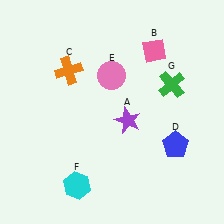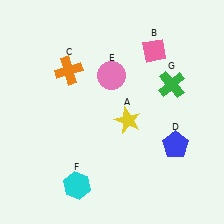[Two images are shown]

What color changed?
The star (A) changed from purple in Image 1 to yellow in Image 2.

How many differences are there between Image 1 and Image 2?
There is 1 difference between the two images.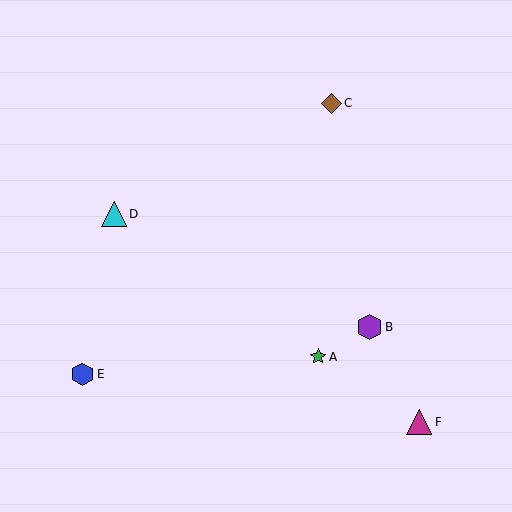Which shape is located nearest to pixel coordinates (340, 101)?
The brown diamond (labeled C) at (331, 103) is nearest to that location.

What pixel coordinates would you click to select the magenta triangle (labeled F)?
Click at (419, 422) to select the magenta triangle F.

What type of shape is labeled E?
Shape E is a blue hexagon.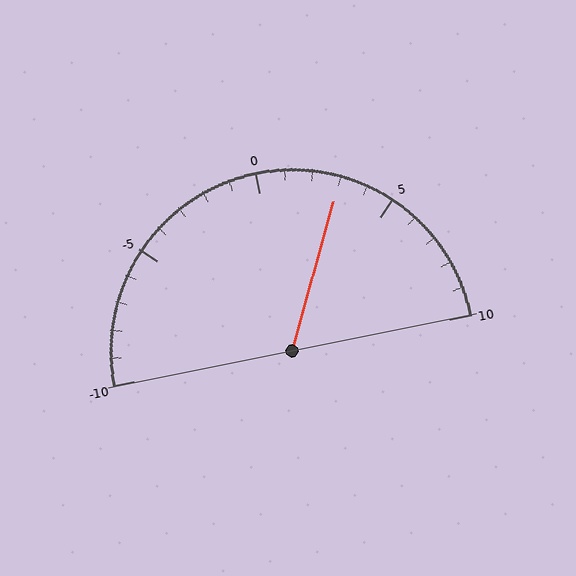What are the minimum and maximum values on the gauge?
The gauge ranges from -10 to 10.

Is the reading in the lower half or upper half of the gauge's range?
The reading is in the upper half of the range (-10 to 10).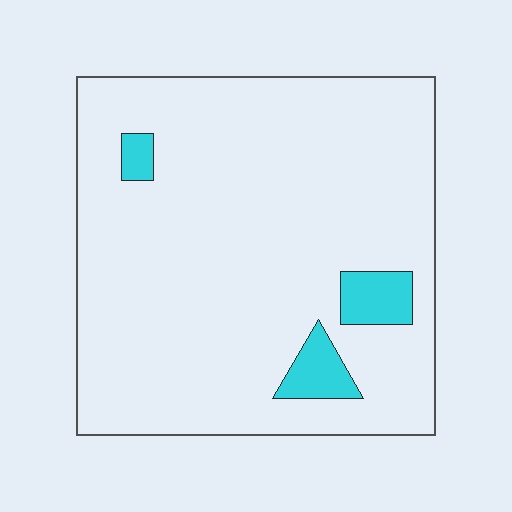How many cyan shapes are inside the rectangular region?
3.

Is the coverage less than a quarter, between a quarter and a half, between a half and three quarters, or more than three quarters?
Less than a quarter.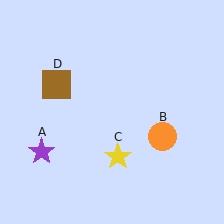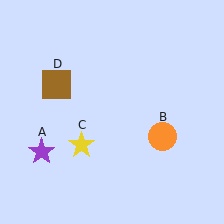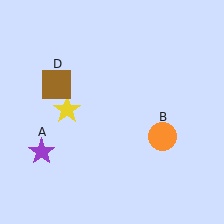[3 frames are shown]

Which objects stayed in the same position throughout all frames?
Purple star (object A) and orange circle (object B) and brown square (object D) remained stationary.